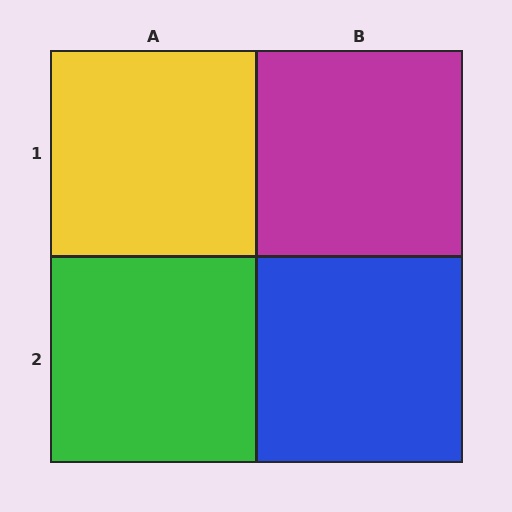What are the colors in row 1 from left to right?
Yellow, magenta.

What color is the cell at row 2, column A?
Green.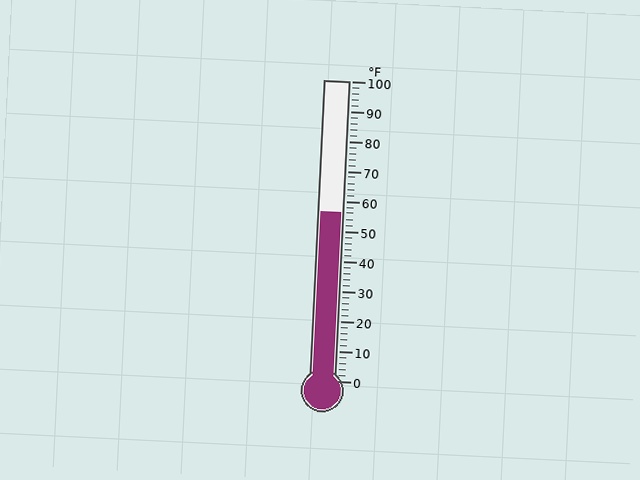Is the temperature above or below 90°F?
The temperature is below 90°F.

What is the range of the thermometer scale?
The thermometer scale ranges from 0°F to 100°F.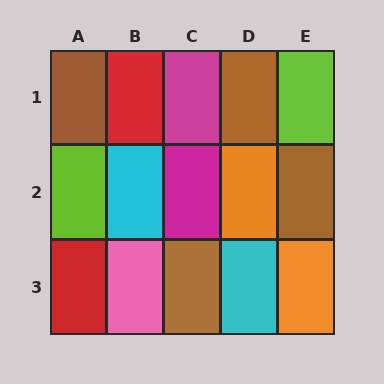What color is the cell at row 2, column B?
Cyan.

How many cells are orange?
2 cells are orange.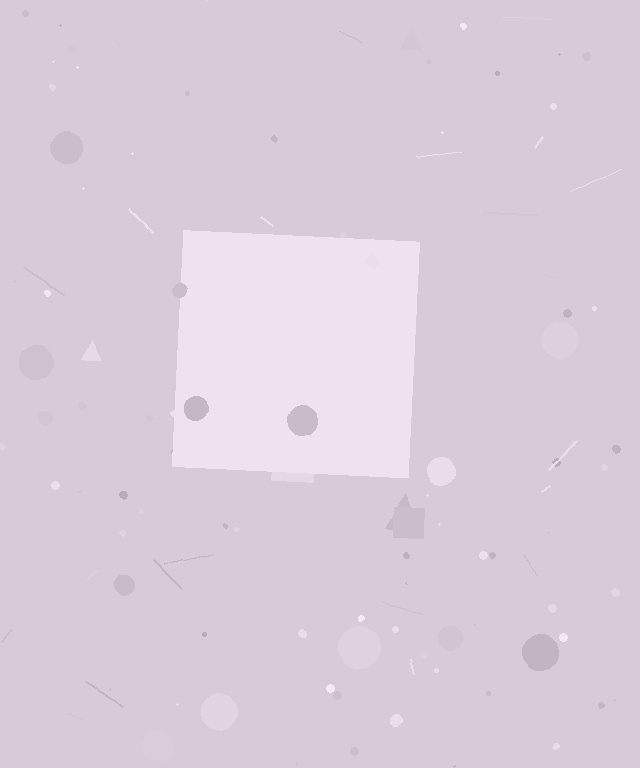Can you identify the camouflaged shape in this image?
The camouflaged shape is a square.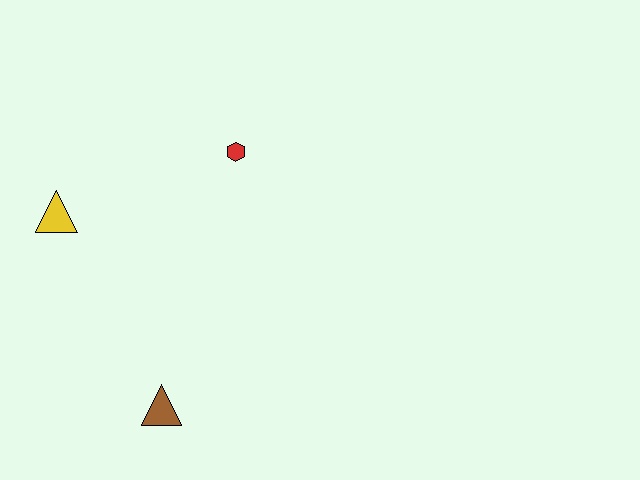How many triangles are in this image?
There are 2 triangles.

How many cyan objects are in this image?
There are no cyan objects.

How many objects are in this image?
There are 3 objects.